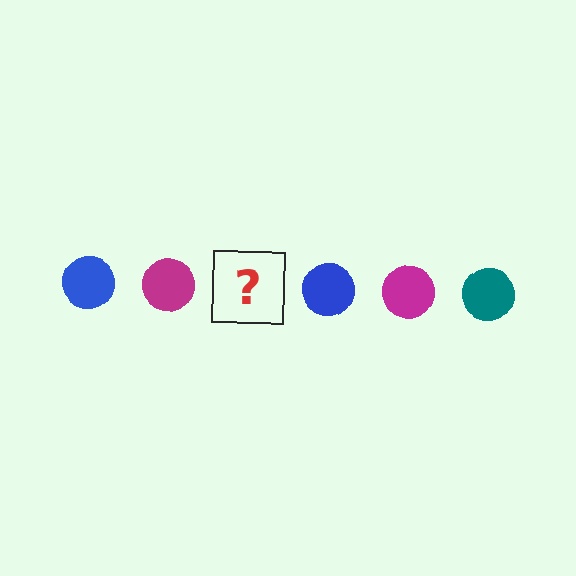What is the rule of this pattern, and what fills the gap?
The rule is that the pattern cycles through blue, magenta, teal circles. The gap should be filled with a teal circle.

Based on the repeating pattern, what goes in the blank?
The blank should be a teal circle.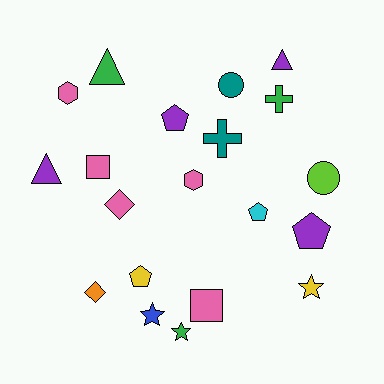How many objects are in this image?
There are 20 objects.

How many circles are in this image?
There are 2 circles.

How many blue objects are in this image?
There is 1 blue object.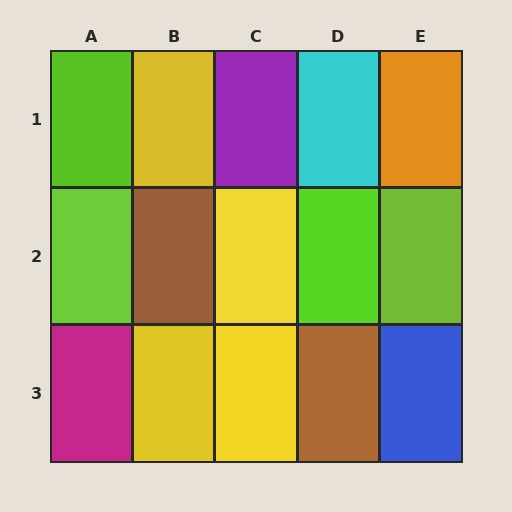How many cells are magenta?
1 cell is magenta.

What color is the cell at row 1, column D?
Cyan.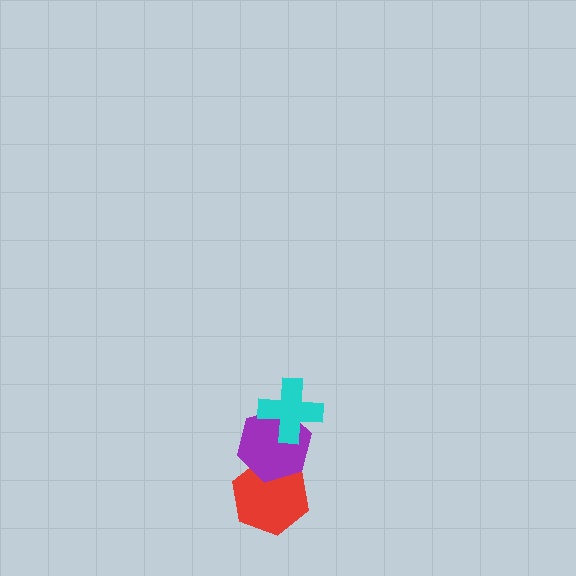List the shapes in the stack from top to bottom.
From top to bottom: the cyan cross, the purple hexagon, the red hexagon.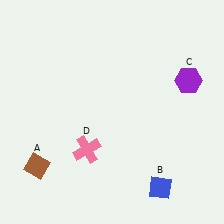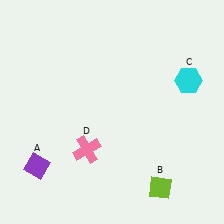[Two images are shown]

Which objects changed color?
A changed from brown to purple. B changed from blue to lime. C changed from purple to cyan.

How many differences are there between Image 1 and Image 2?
There are 3 differences between the two images.